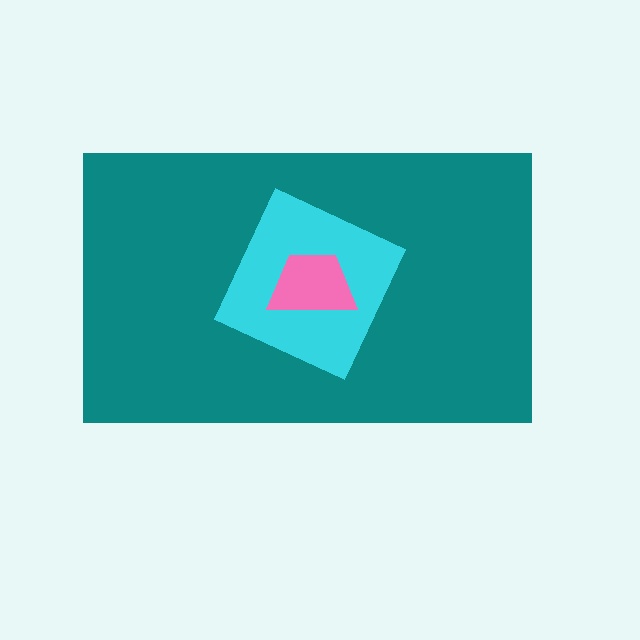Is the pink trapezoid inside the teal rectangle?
Yes.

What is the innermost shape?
The pink trapezoid.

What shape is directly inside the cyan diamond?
The pink trapezoid.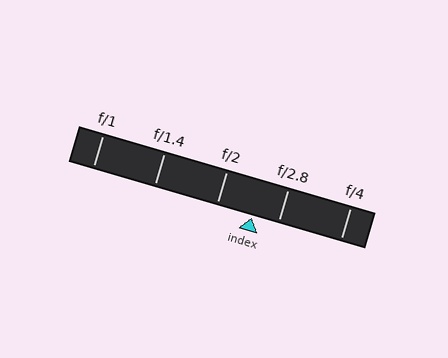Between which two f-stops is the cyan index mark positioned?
The index mark is between f/2 and f/2.8.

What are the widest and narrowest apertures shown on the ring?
The widest aperture shown is f/1 and the narrowest is f/4.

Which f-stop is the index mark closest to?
The index mark is closest to f/2.8.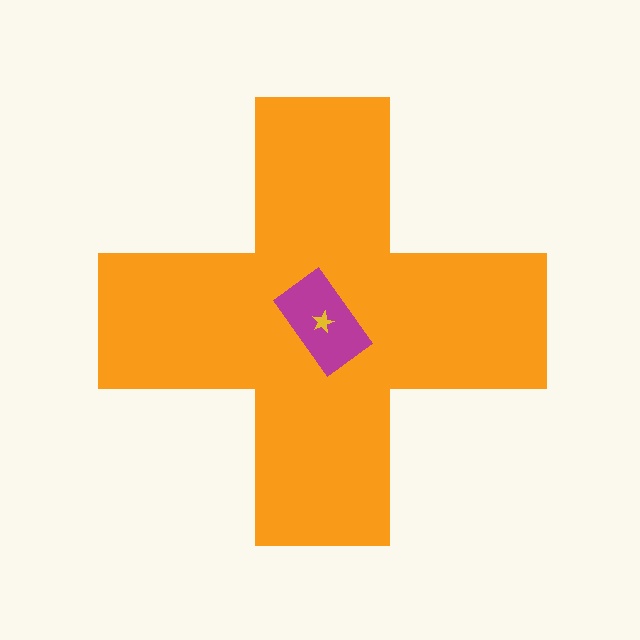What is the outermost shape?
The orange cross.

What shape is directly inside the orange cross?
The magenta rectangle.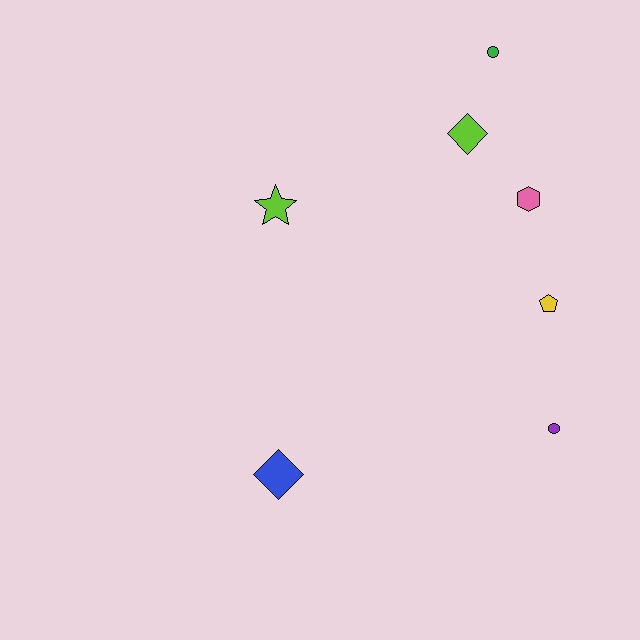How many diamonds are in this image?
There are 2 diamonds.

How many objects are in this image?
There are 7 objects.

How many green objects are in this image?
There is 1 green object.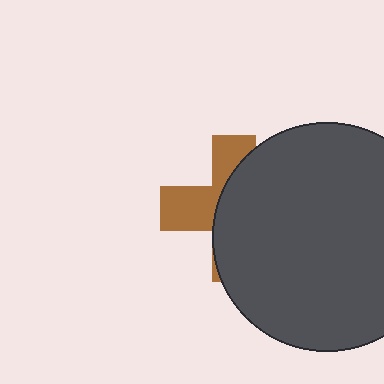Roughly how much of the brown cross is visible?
A small part of it is visible (roughly 38%).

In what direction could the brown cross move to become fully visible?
The brown cross could move left. That would shift it out from behind the dark gray circle entirely.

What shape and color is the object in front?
The object in front is a dark gray circle.